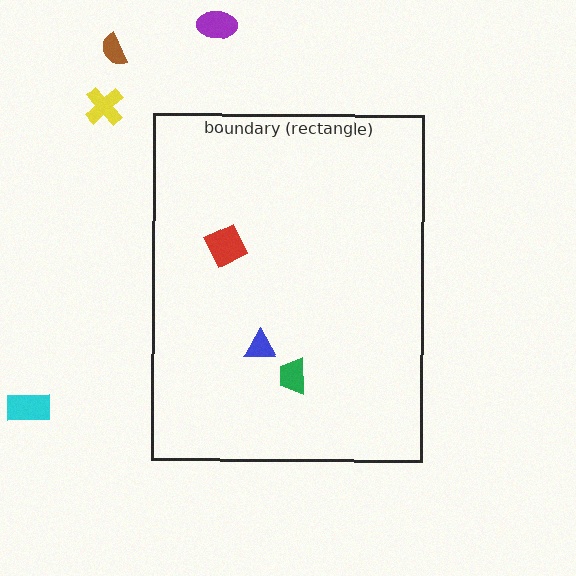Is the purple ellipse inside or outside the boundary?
Outside.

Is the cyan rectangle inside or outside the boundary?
Outside.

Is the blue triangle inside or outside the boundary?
Inside.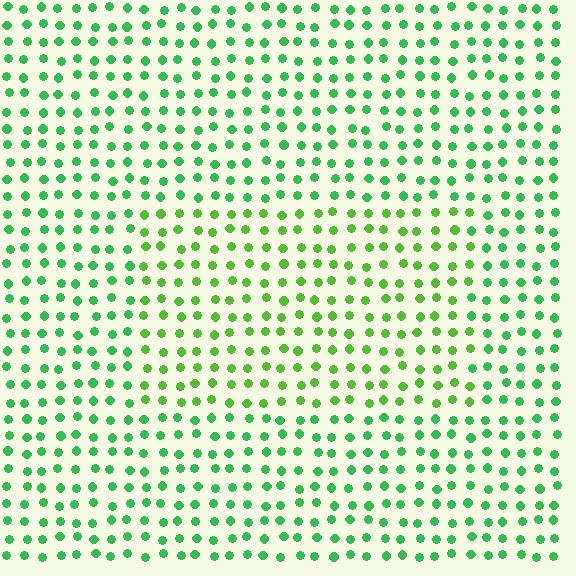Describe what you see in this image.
The image is filled with small green elements in a uniform arrangement. A rectangle-shaped region is visible where the elements are tinted to a slightly different hue, forming a subtle color boundary.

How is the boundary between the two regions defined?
The boundary is defined purely by a slight shift in hue (about 29 degrees). Spacing, size, and orientation are identical on both sides.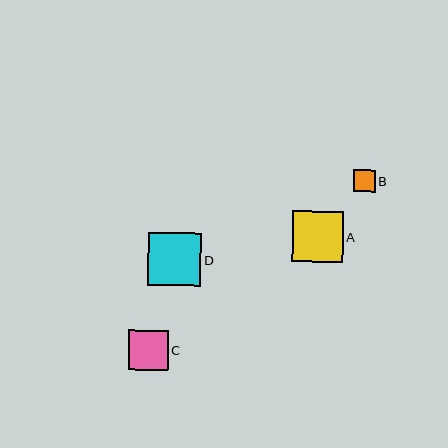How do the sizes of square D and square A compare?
Square D and square A are approximately the same size.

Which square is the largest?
Square D is the largest with a size of approximately 53 pixels.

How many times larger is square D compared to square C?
Square D is approximately 1.3 times the size of square C.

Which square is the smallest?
Square B is the smallest with a size of approximately 22 pixels.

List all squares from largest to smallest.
From largest to smallest: D, A, C, B.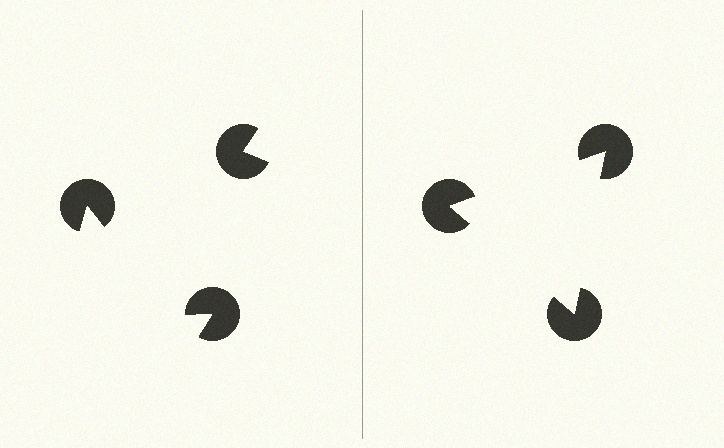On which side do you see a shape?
An illusory triangle appears on the right side. On the left side the wedge cuts are rotated, so no coherent shape forms.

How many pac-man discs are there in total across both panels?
6 — 3 on each side.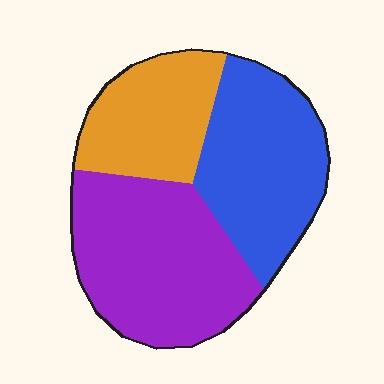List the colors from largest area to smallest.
From largest to smallest: purple, blue, orange.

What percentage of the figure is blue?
Blue covers around 35% of the figure.